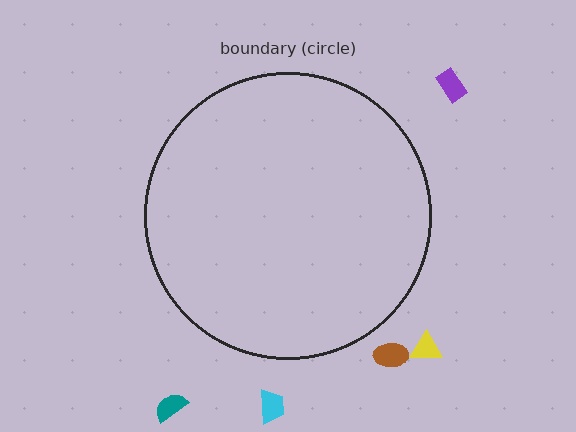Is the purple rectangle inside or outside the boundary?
Outside.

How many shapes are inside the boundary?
0 inside, 5 outside.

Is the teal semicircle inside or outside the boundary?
Outside.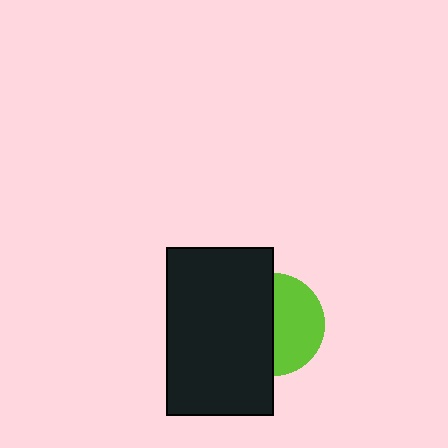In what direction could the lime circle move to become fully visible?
The lime circle could move right. That would shift it out from behind the black rectangle entirely.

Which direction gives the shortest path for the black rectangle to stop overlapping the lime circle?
Moving left gives the shortest separation.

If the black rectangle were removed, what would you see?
You would see the complete lime circle.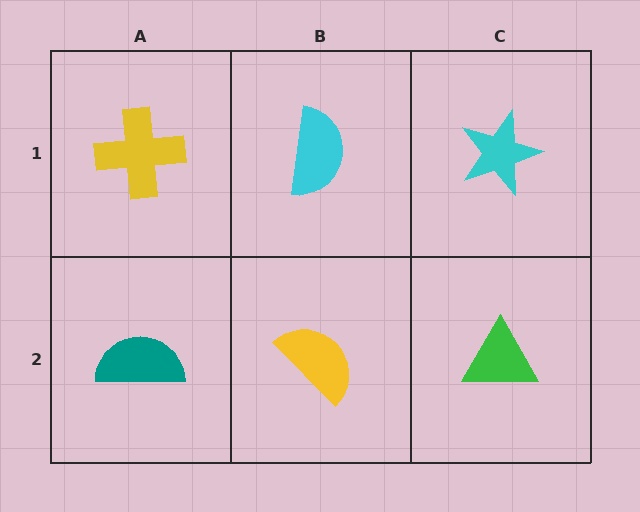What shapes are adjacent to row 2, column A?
A yellow cross (row 1, column A), a yellow semicircle (row 2, column B).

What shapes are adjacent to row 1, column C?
A green triangle (row 2, column C), a cyan semicircle (row 1, column B).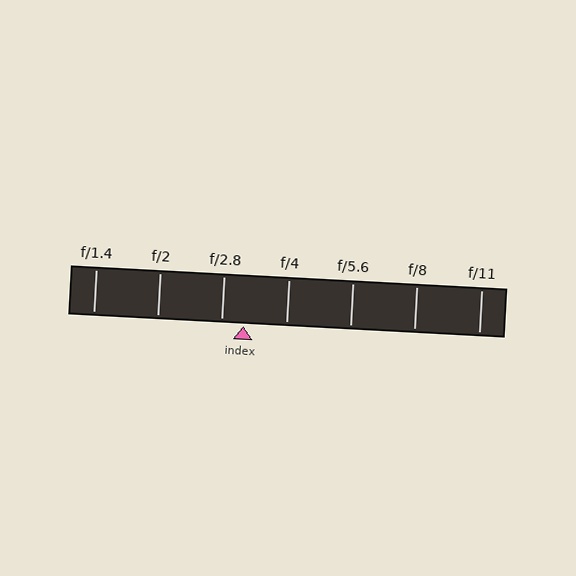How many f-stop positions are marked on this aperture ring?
There are 7 f-stop positions marked.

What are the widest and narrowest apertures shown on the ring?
The widest aperture shown is f/1.4 and the narrowest is f/11.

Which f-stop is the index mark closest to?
The index mark is closest to f/2.8.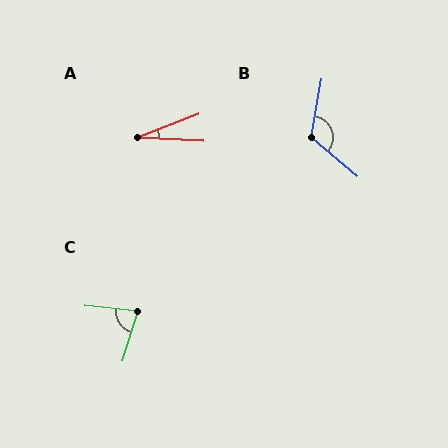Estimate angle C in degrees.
Approximately 78 degrees.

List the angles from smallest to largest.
A (24°), C (78°), B (120°).